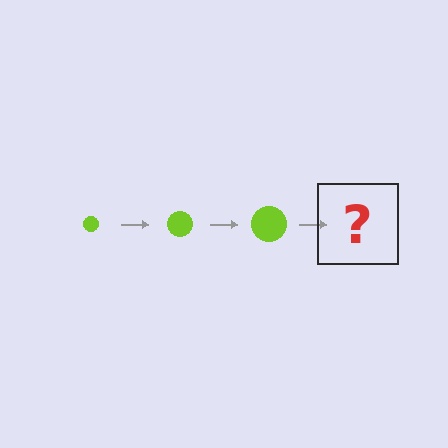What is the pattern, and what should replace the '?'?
The pattern is that the circle gets progressively larger each step. The '?' should be a lime circle, larger than the previous one.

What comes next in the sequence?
The next element should be a lime circle, larger than the previous one.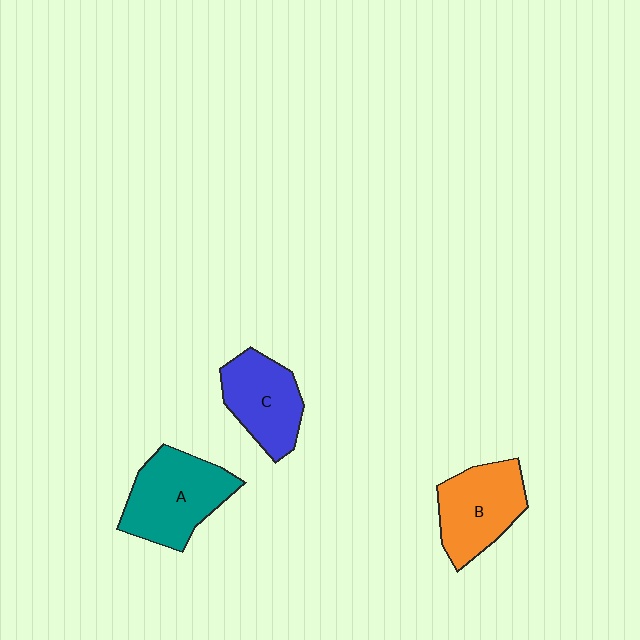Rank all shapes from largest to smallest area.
From largest to smallest: A (teal), B (orange), C (blue).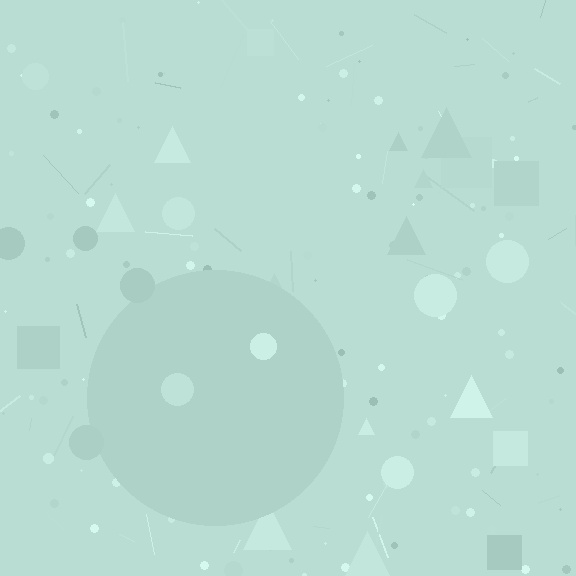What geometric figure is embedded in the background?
A circle is embedded in the background.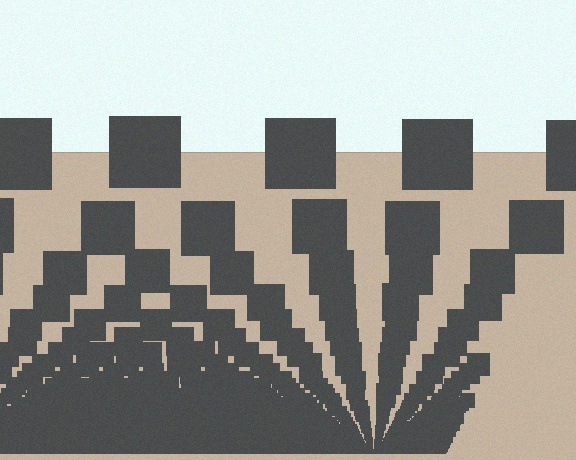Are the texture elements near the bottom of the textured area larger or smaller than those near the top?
Smaller. The gradient is inverted — elements near the bottom are smaller and denser.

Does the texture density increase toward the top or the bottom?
Density increases toward the bottom.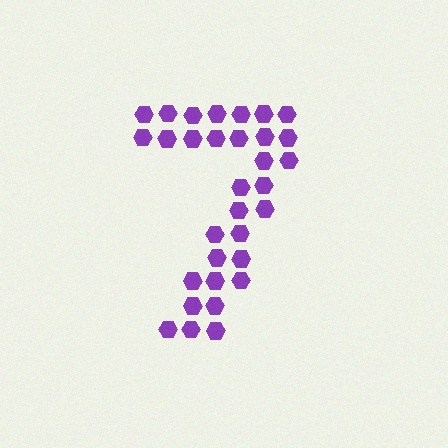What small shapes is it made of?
It is made of small hexagons.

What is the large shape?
The large shape is the digit 7.